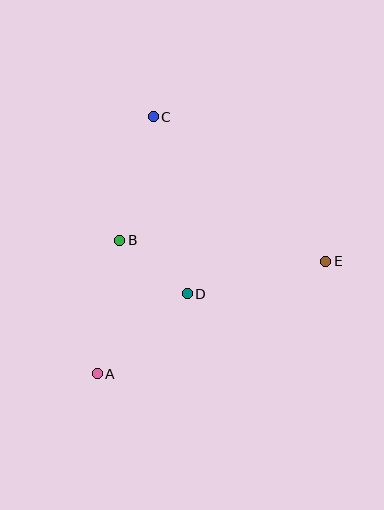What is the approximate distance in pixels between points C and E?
The distance between C and E is approximately 225 pixels.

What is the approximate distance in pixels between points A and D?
The distance between A and D is approximately 120 pixels.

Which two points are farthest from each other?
Points A and C are farthest from each other.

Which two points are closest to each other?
Points B and D are closest to each other.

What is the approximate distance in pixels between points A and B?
The distance between A and B is approximately 135 pixels.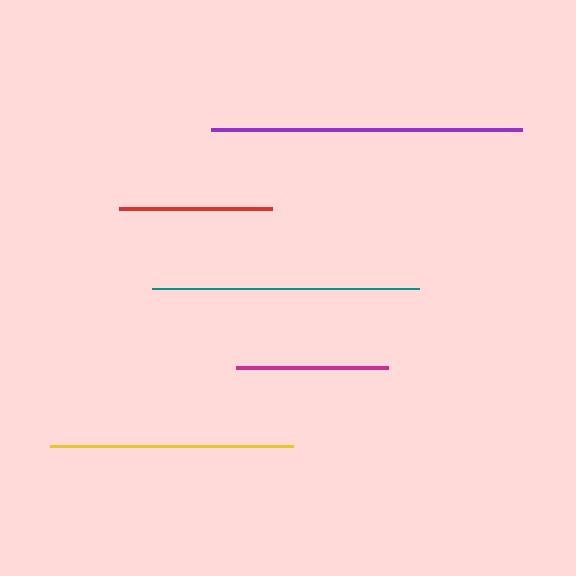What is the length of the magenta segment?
The magenta segment is approximately 152 pixels long.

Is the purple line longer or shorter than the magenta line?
The purple line is longer than the magenta line.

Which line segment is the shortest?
The magenta line is the shortest at approximately 152 pixels.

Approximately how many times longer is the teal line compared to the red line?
The teal line is approximately 1.7 times the length of the red line.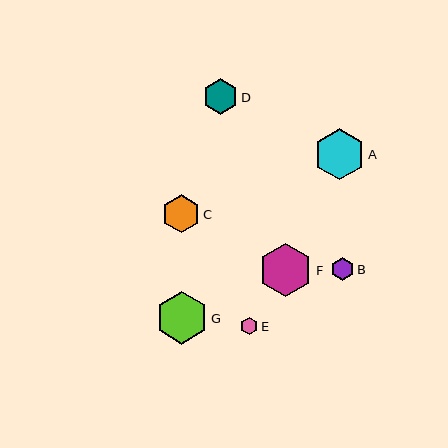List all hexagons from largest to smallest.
From largest to smallest: F, G, A, C, D, B, E.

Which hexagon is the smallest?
Hexagon E is the smallest with a size of approximately 17 pixels.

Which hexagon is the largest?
Hexagon F is the largest with a size of approximately 53 pixels.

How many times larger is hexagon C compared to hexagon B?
Hexagon C is approximately 1.6 times the size of hexagon B.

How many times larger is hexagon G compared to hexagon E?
Hexagon G is approximately 3.1 times the size of hexagon E.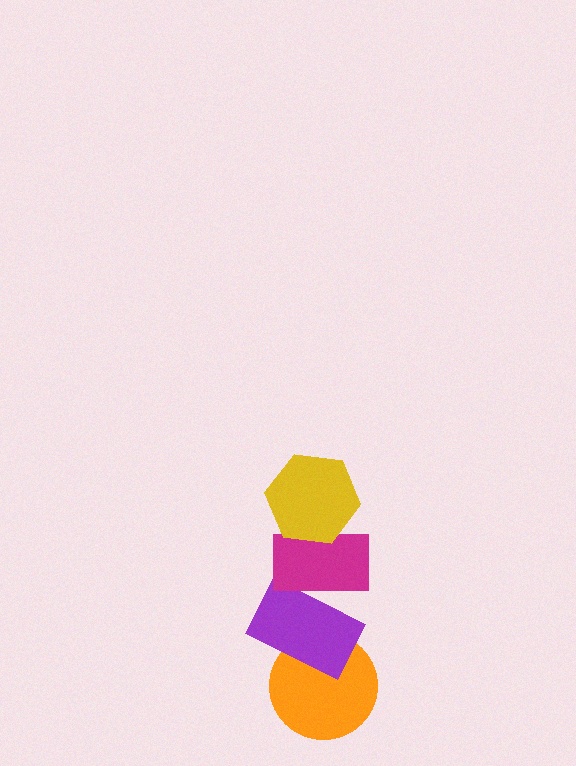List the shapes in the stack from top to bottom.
From top to bottom: the yellow hexagon, the magenta rectangle, the purple rectangle, the orange circle.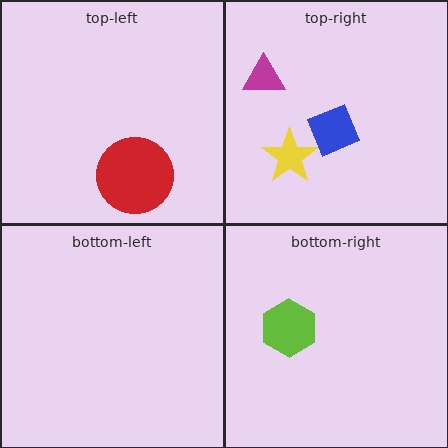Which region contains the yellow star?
The top-right region.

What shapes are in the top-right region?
The yellow star, the magenta triangle, the blue diamond.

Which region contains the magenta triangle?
The top-right region.